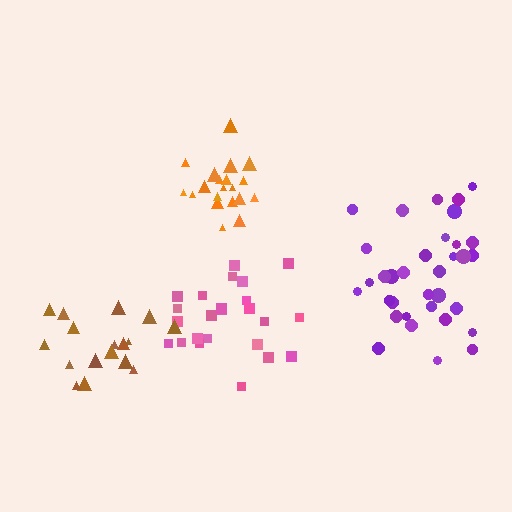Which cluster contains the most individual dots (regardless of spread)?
Purple (35).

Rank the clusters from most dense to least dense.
orange, brown, pink, purple.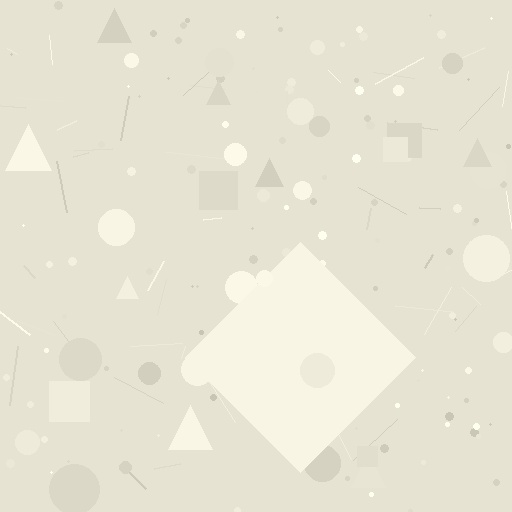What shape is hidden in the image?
A diamond is hidden in the image.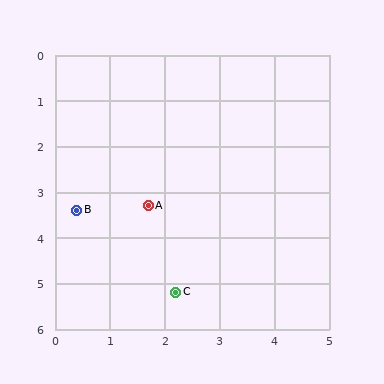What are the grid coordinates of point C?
Point C is at approximately (2.2, 5.2).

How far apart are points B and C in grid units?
Points B and C are about 2.5 grid units apart.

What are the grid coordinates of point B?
Point B is at approximately (0.4, 3.4).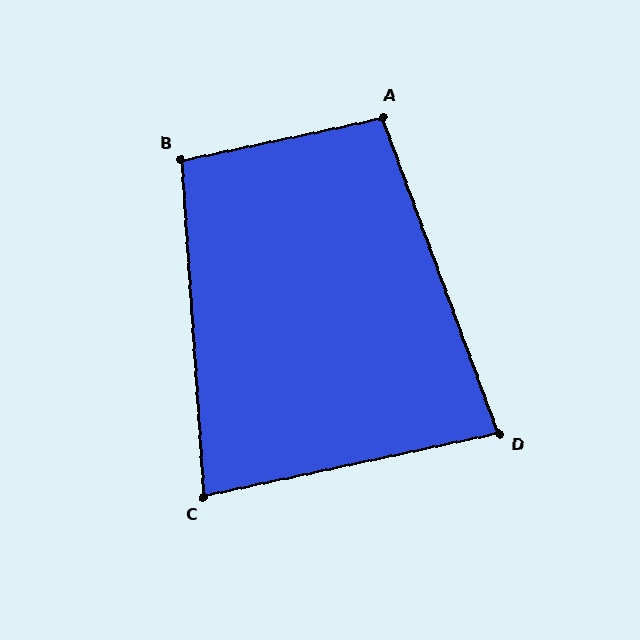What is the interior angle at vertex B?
Approximately 98 degrees (obtuse).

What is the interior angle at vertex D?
Approximately 82 degrees (acute).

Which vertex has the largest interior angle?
A, at approximately 98 degrees.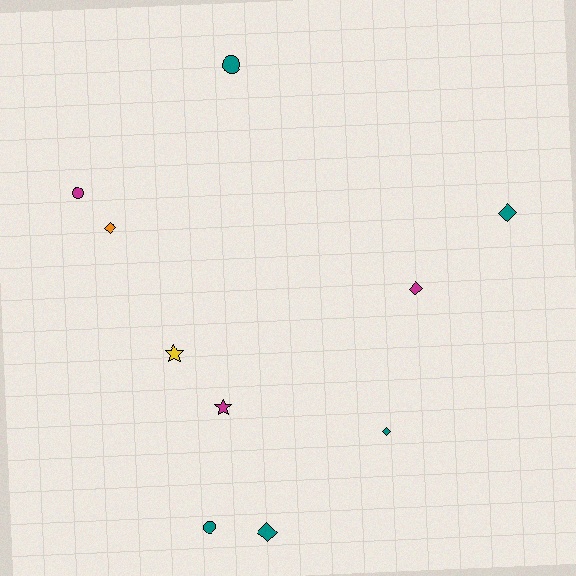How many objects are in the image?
There are 10 objects.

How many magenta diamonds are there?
There is 1 magenta diamond.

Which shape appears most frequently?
Diamond, with 5 objects.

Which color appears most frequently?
Teal, with 5 objects.